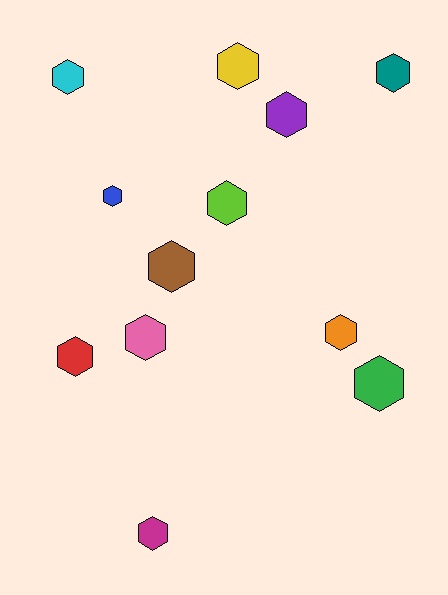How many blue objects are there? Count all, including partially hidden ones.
There is 1 blue object.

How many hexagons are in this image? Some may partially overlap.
There are 12 hexagons.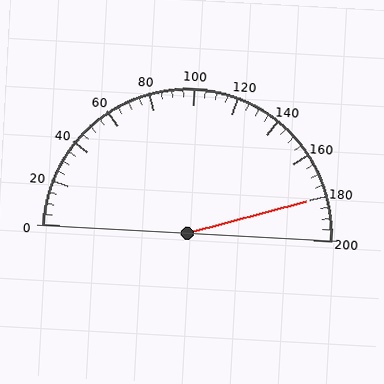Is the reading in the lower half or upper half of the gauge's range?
The reading is in the upper half of the range (0 to 200).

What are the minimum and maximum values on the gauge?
The gauge ranges from 0 to 200.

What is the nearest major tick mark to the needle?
The nearest major tick mark is 180.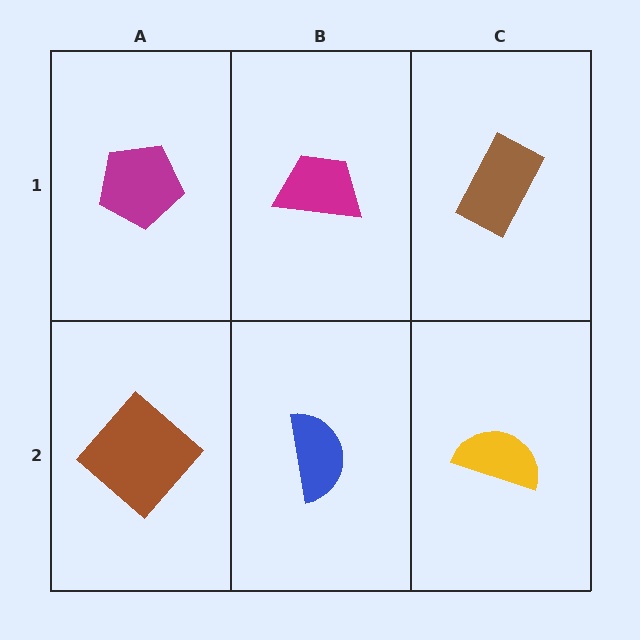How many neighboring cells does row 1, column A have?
2.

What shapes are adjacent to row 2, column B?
A magenta trapezoid (row 1, column B), a brown diamond (row 2, column A), a yellow semicircle (row 2, column C).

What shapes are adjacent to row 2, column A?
A magenta pentagon (row 1, column A), a blue semicircle (row 2, column B).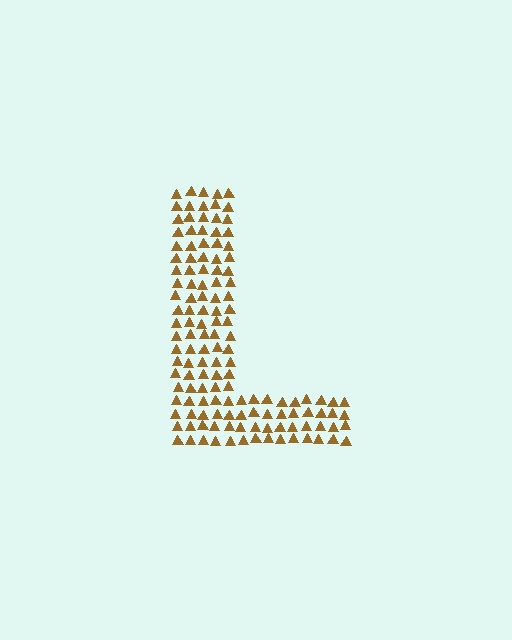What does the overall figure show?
The overall figure shows the letter L.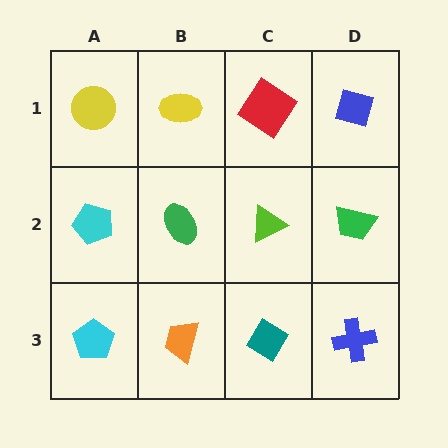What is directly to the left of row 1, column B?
A yellow circle.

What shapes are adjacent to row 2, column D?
A blue diamond (row 1, column D), a blue cross (row 3, column D), a lime triangle (row 2, column C).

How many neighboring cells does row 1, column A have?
2.